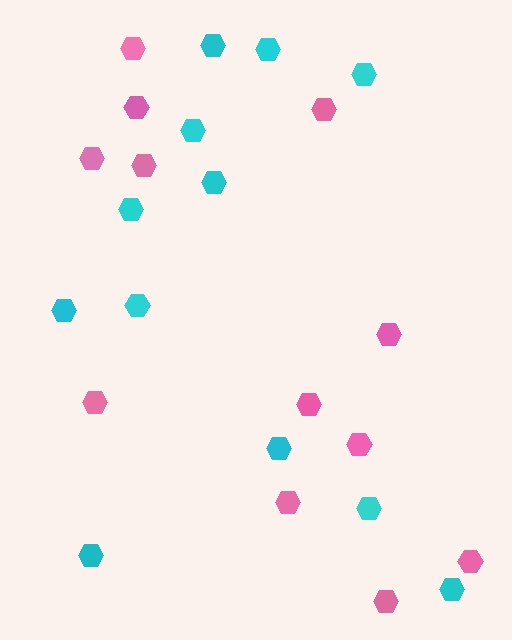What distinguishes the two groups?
There are 2 groups: one group of pink hexagons (12) and one group of cyan hexagons (12).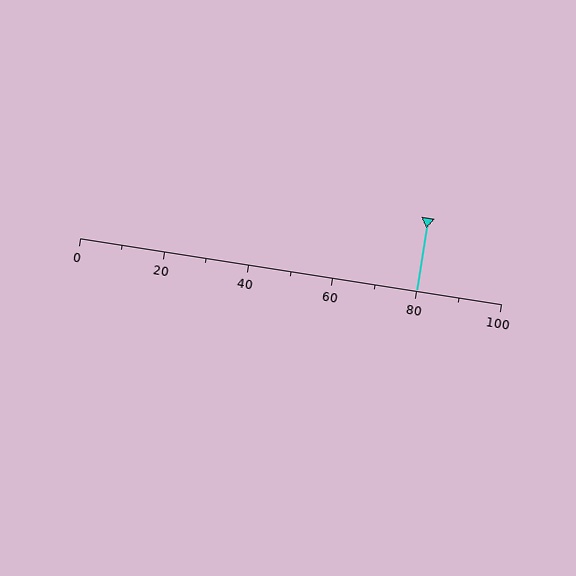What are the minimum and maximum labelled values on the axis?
The axis runs from 0 to 100.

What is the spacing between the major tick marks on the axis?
The major ticks are spaced 20 apart.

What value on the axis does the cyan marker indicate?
The marker indicates approximately 80.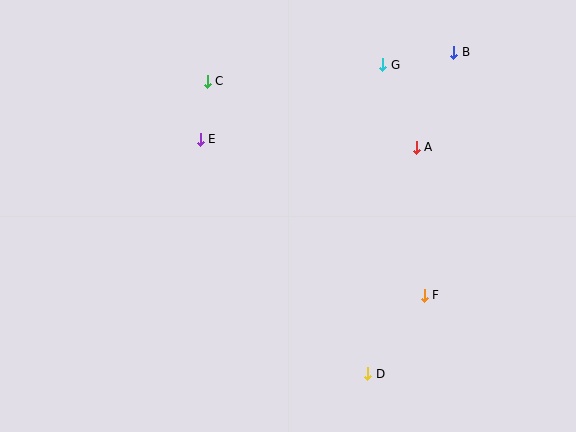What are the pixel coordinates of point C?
Point C is at (207, 81).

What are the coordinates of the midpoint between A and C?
The midpoint between A and C is at (312, 114).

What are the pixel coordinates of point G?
Point G is at (383, 65).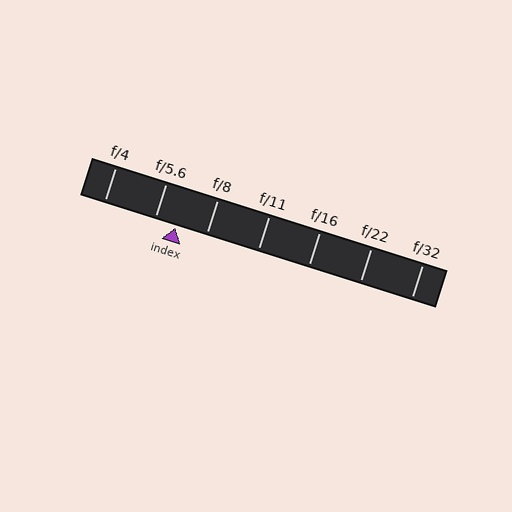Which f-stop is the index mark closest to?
The index mark is closest to f/5.6.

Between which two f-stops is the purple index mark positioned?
The index mark is between f/5.6 and f/8.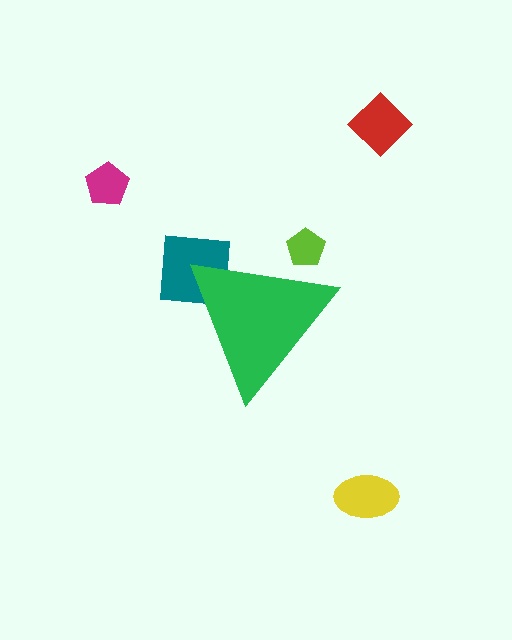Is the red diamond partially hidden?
No, the red diamond is fully visible.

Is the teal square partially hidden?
Yes, the teal square is partially hidden behind the green triangle.